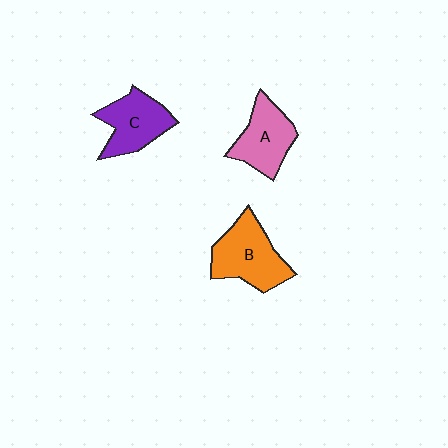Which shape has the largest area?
Shape B (orange).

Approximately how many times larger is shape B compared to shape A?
Approximately 1.2 times.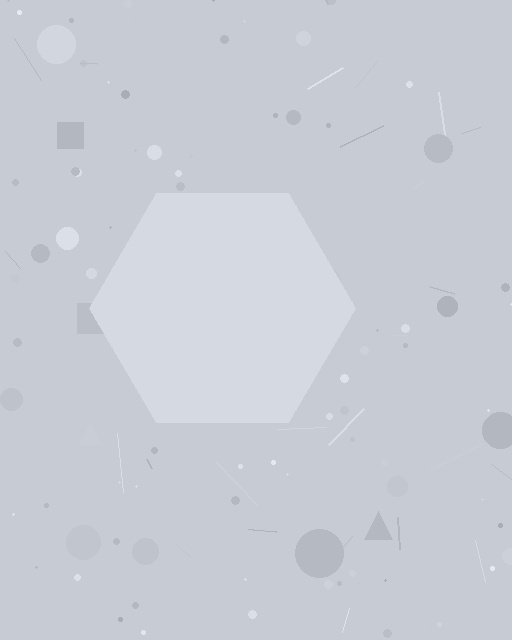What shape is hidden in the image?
A hexagon is hidden in the image.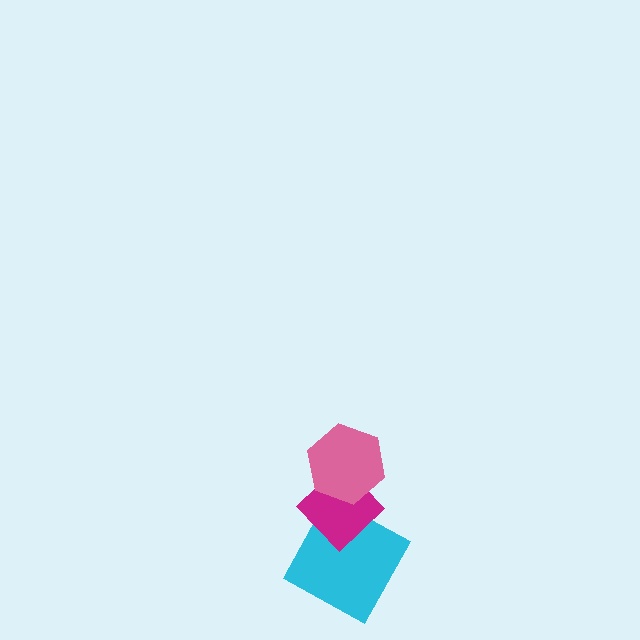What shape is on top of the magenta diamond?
The pink hexagon is on top of the magenta diamond.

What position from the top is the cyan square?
The cyan square is 3rd from the top.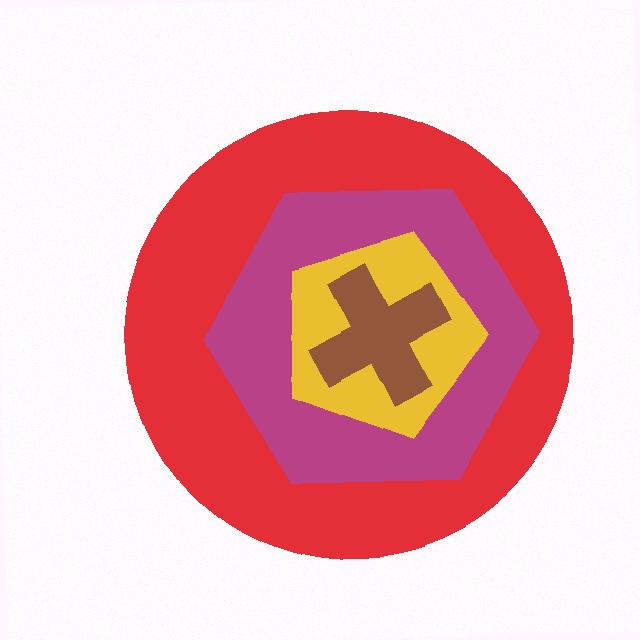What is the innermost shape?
The brown cross.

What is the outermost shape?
The red circle.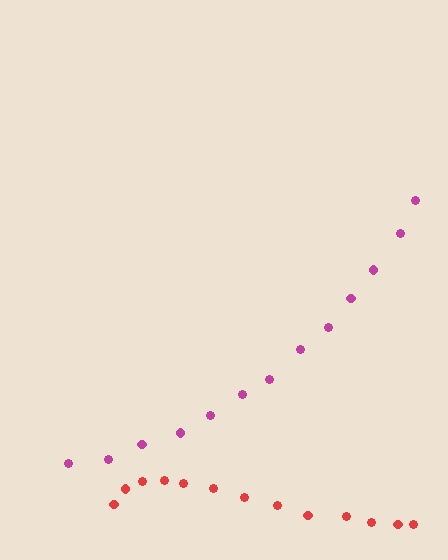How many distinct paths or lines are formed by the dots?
There are 2 distinct paths.